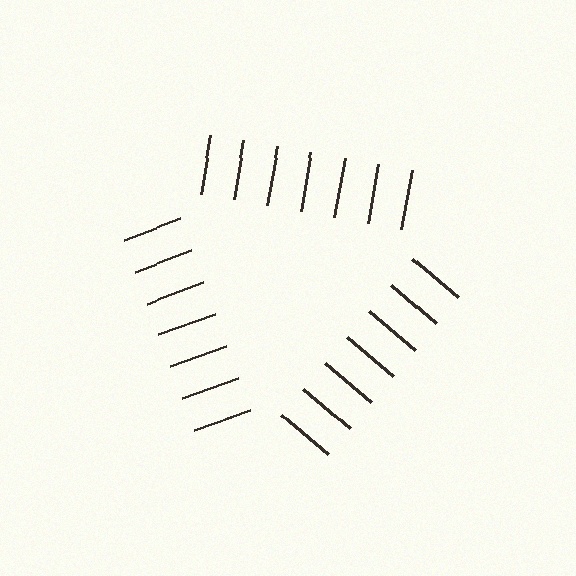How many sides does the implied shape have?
3 sides — the line-ends trace a triangle.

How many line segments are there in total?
21 — 7 along each of the 3 edges.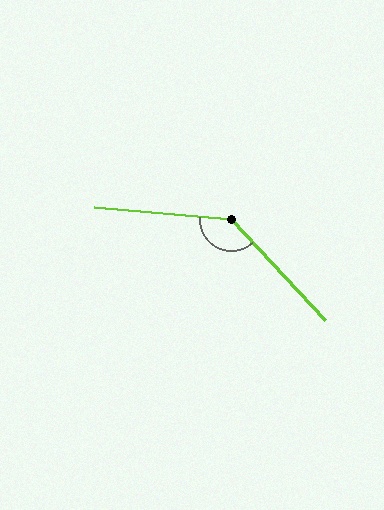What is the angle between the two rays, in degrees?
Approximately 138 degrees.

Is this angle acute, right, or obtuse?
It is obtuse.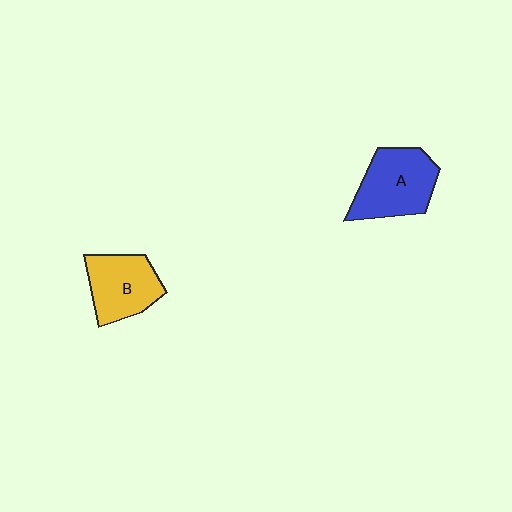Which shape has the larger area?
Shape A (blue).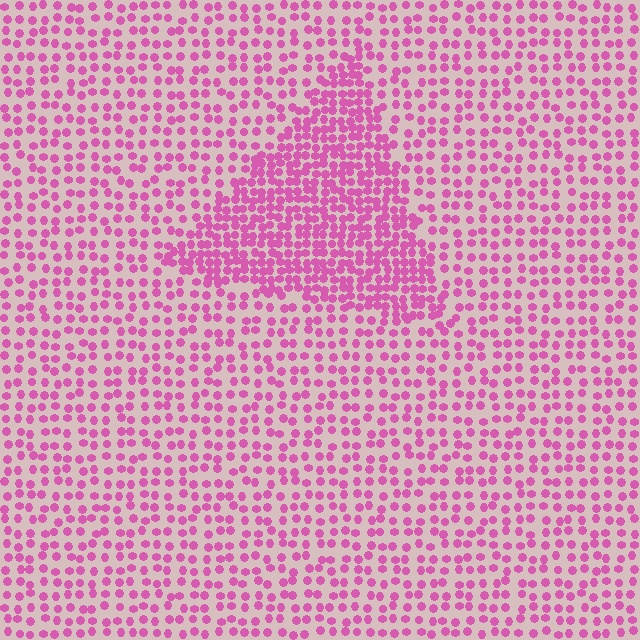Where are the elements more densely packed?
The elements are more densely packed inside the triangle boundary.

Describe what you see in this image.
The image contains small pink elements arranged at two different densities. A triangle-shaped region is visible where the elements are more densely packed than the surrounding area.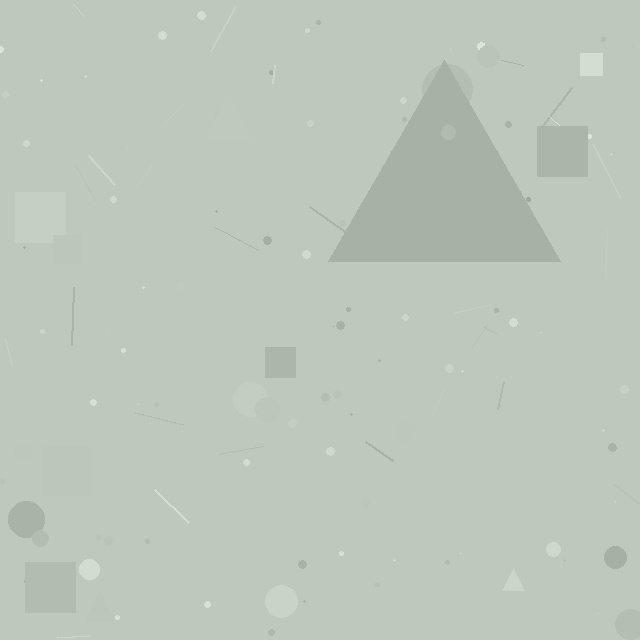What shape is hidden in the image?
A triangle is hidden in the image.